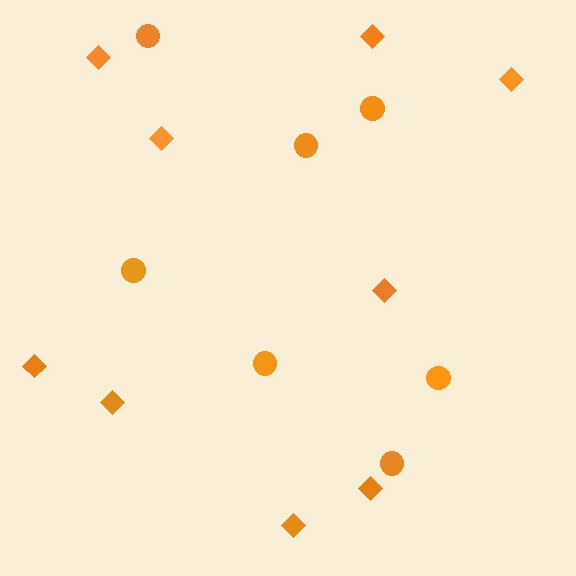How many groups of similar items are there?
There are 2 groups: one group of diamonds (9) and one group of circles (7).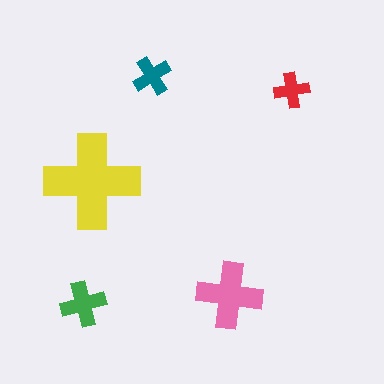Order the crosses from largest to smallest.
the yellow one, the pink one, the green one, the teal one, the red one.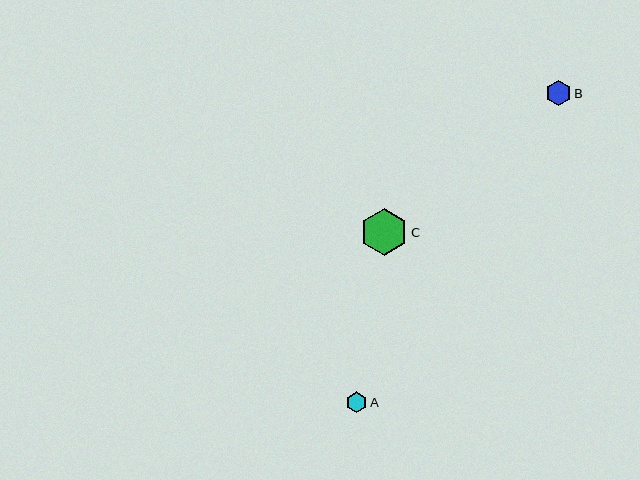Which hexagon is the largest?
Hexagon C is the largest with a size of approximately 48 pixels.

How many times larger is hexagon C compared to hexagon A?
Hexagon C is approximately 2.3 times the size of hexagon A.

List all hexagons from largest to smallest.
From largest to smallest: C, B, A.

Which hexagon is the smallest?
Hexagon A is the smallest with a size of approximately 21 pixels.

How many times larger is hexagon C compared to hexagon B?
Hexagon C is approximately 1.9 times the size of hexagon B.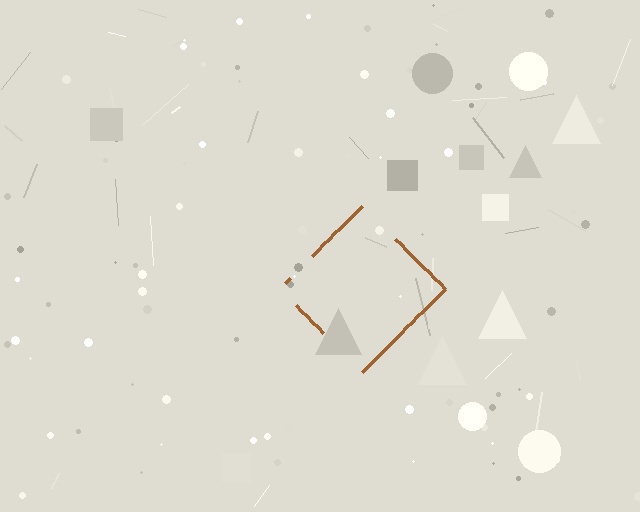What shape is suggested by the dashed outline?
The dashed outline suggests a diamond.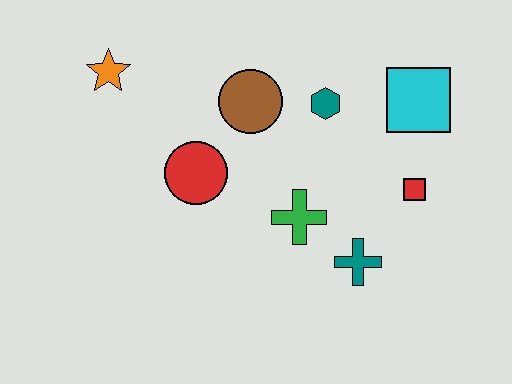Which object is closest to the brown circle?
The teal hexagon is closest to the brown circle.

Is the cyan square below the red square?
No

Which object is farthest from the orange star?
The red square is farthest from the orange star.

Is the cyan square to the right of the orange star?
Yes